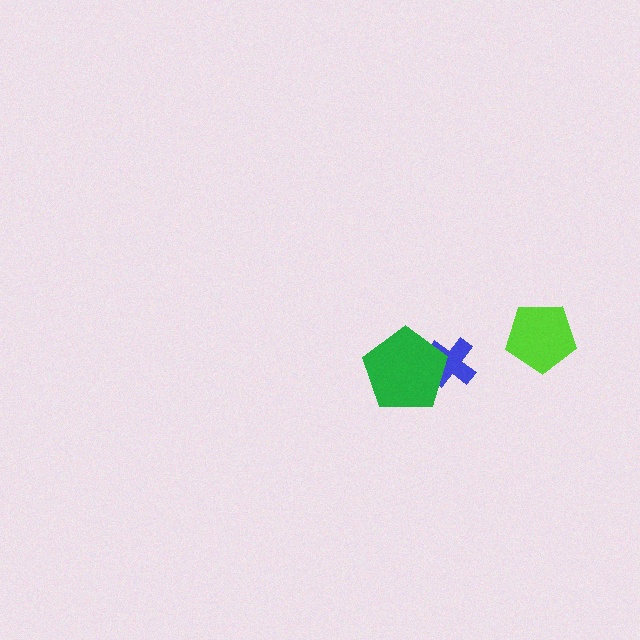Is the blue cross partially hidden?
Yes, it is partially covered by another shape.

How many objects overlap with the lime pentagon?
0 objects overlap with the lime pentagon.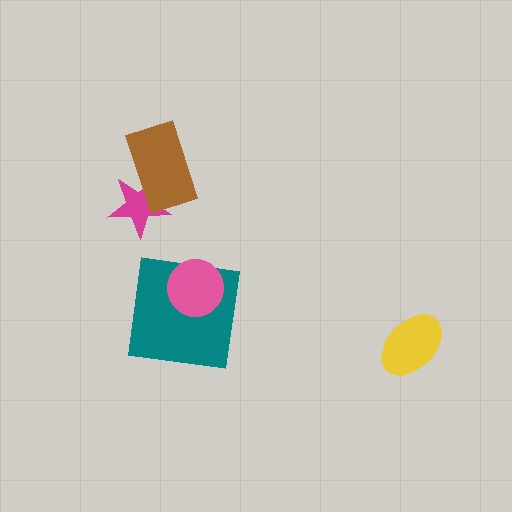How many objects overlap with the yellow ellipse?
0 objects overlap with the yellow ellipse.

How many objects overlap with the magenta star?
1 object overlaps with the magenta star.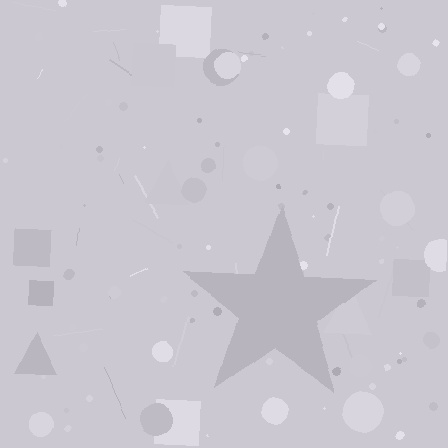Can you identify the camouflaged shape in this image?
The camouflaged shape is a star.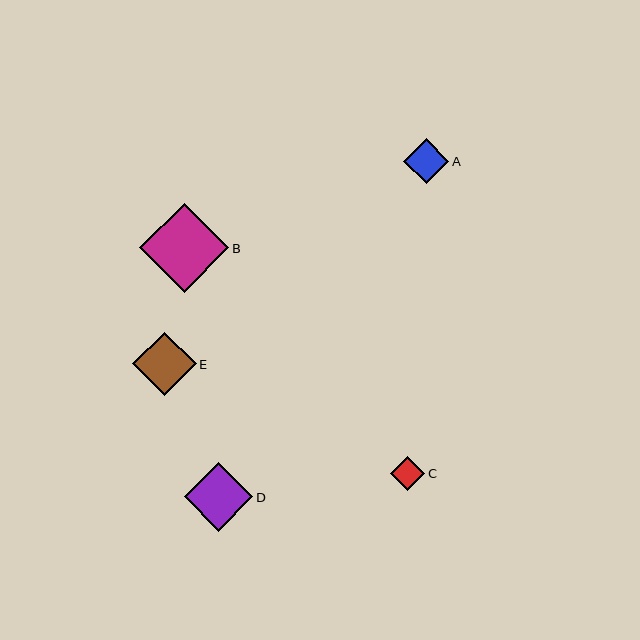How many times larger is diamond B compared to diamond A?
Diamond B is approximately 2.0 times the size of diamond A.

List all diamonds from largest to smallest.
From largest to smallest: B, D, E, A, C.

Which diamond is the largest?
Diamond B is the largest with a size of approximately 89 pixels.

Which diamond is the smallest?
Diamond C is the smallest with a size of approximately 34 pixels.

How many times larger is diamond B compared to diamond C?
Diamond B is approximately 2.6 times the size of diamond C.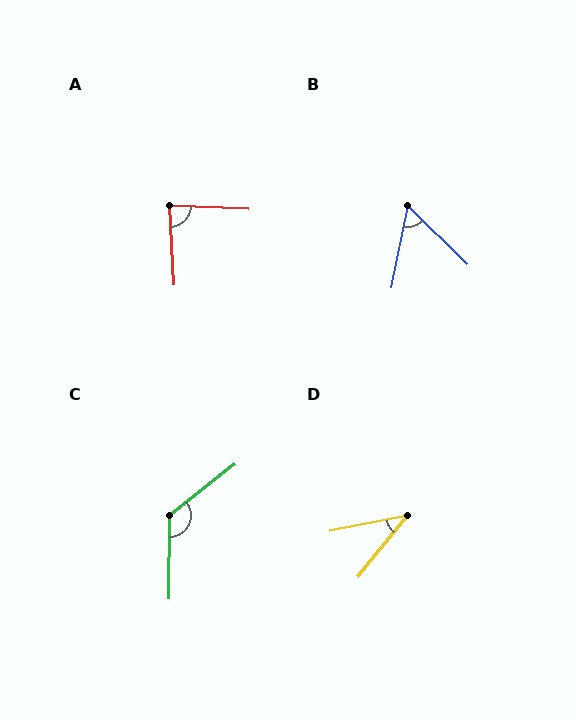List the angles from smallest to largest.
D (40°), B (57°), A (84°), C (129°).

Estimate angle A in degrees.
Approximately 84 degrees.